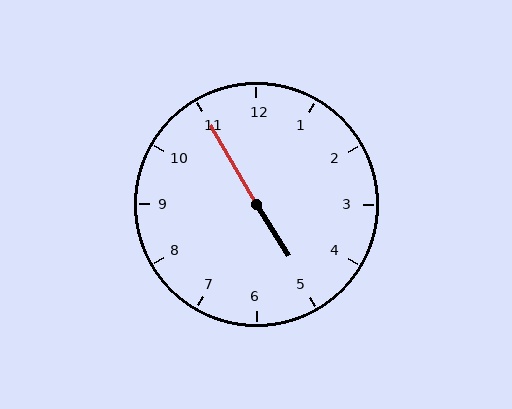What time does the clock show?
4:55.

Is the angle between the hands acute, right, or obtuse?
It is obtuse.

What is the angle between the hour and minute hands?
Approximately 178 degrees.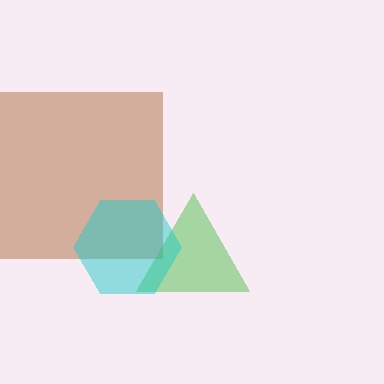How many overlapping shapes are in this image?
There are 3 overlapping shapes in the image.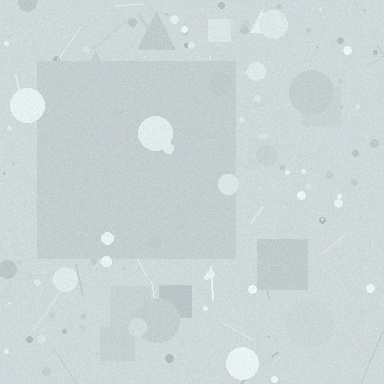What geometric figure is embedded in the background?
A square is embedded in the background.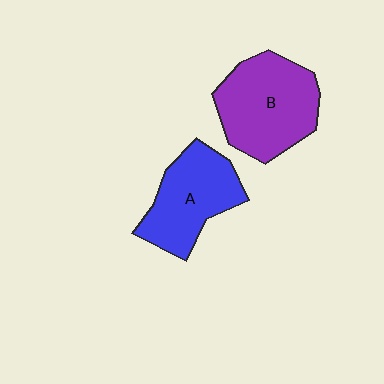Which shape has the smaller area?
Shape A (blue).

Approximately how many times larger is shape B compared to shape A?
Approximately 1.2 times.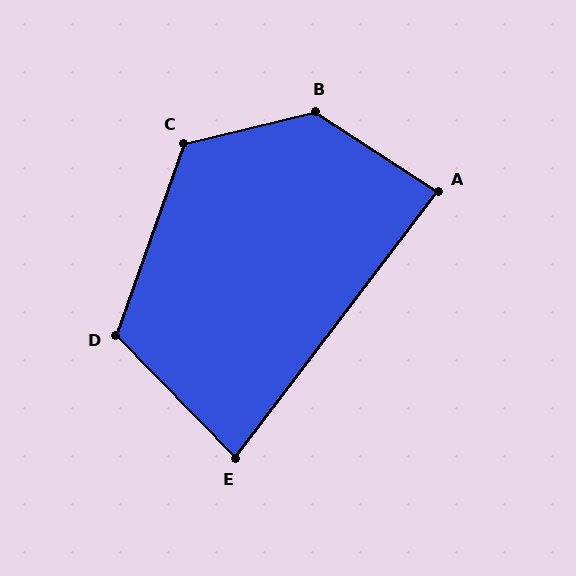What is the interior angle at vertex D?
Approximately 117 degrees (obtuse).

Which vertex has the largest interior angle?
B, at approximately 133 degrees.